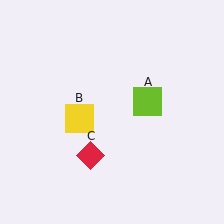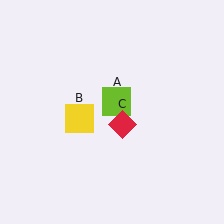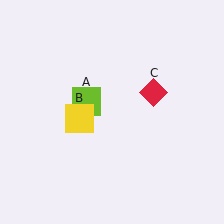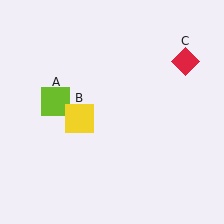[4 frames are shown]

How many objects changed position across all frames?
2 objects changed position: lime square (object A), red diamond (object C).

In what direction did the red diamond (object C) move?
The red diamond (object C) moved up and to the right.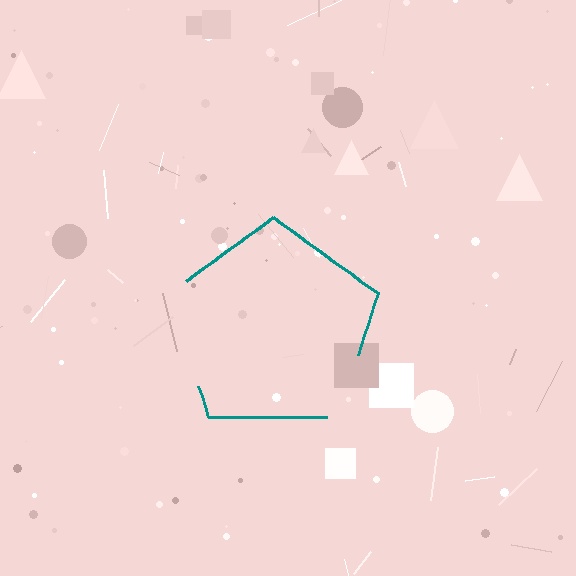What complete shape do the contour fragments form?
The contour fragments form a pentagon.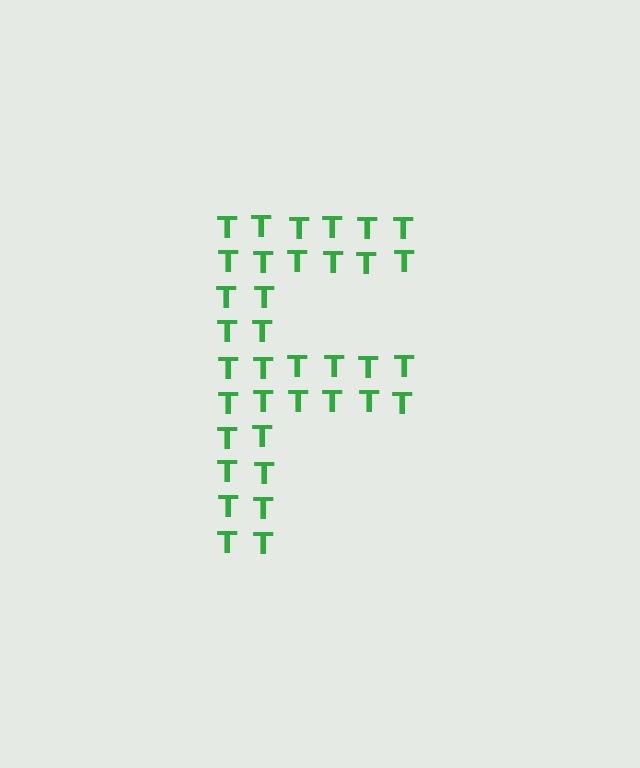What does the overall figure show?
The overall figure shows the letter F.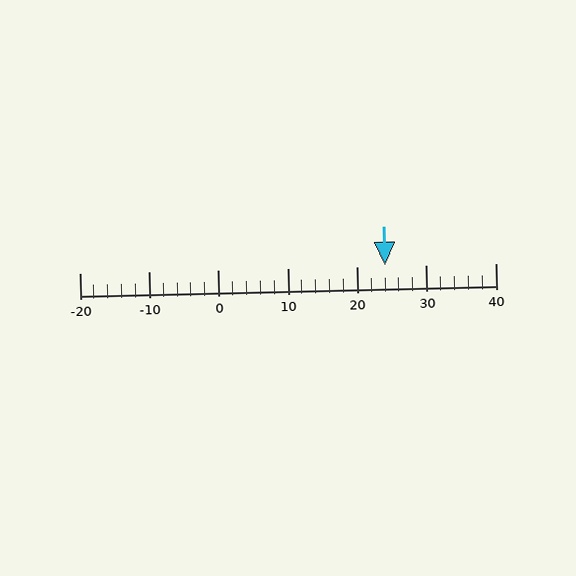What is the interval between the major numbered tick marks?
The major tick marks are spaced 10 units apart.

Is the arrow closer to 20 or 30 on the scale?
The arrow is closer to 20.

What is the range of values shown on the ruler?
The ruler shows values from -20 to 40.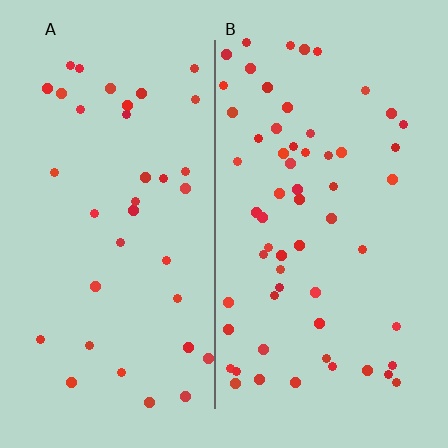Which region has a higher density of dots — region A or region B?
B (the right).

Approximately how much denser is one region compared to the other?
Approximately 1.7× — region B over region A.